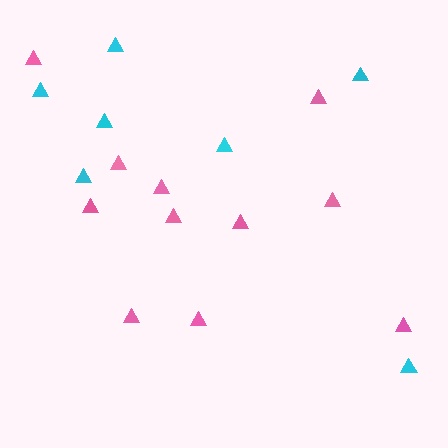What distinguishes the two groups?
There are 2 groups: one group of pink triangles (11) and one group of cyan triangles (7).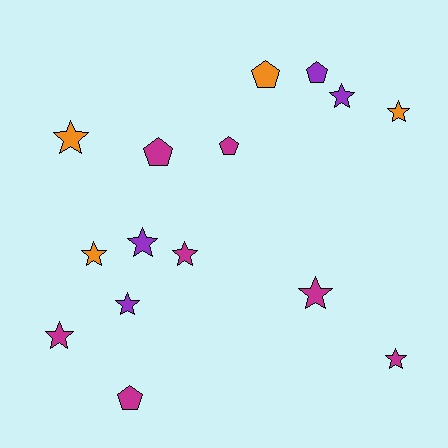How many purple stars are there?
There are 3 purple stars.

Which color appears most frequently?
Magenta, with 7 objects.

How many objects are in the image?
There are 15 objects.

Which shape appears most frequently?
Star, with 10 objects.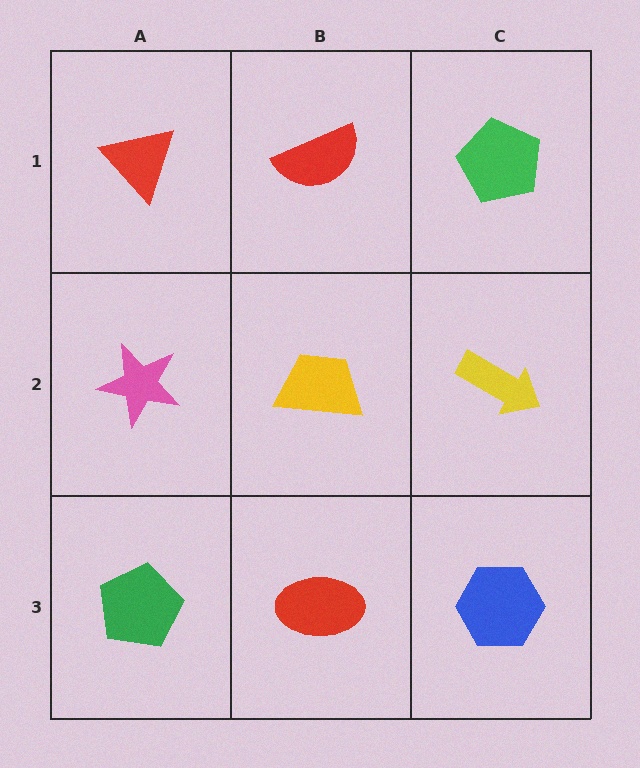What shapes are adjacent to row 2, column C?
A green pentagon (row 1, column C), a blue hexagon (row 3, column C), a yellow trapezoid (row 2, column B).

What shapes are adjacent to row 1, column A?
A pink star (row 2, column A), a red semicircle (row 1, column B).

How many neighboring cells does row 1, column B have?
3.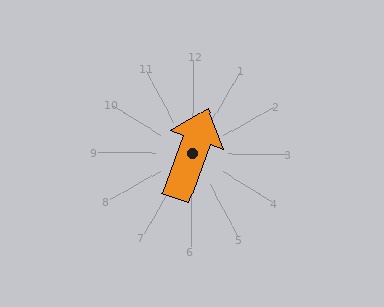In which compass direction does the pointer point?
North.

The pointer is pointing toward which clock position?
Roughly 1 o'clock.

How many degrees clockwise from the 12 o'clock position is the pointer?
Approximately 20 degrees.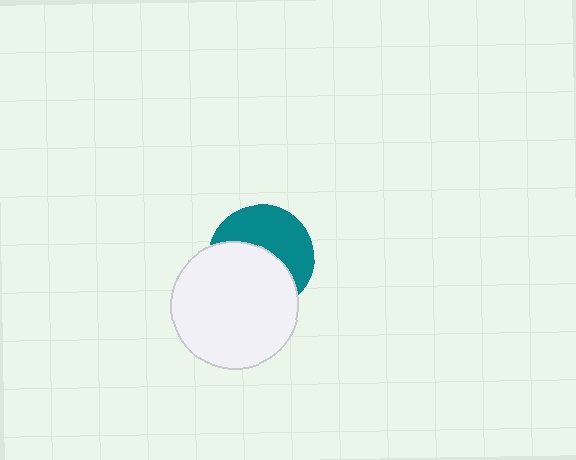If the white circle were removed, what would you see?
You would see the complete teal circle.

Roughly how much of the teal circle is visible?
About half of it is visible (roughly 48%).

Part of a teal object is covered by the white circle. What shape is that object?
It is a circle.